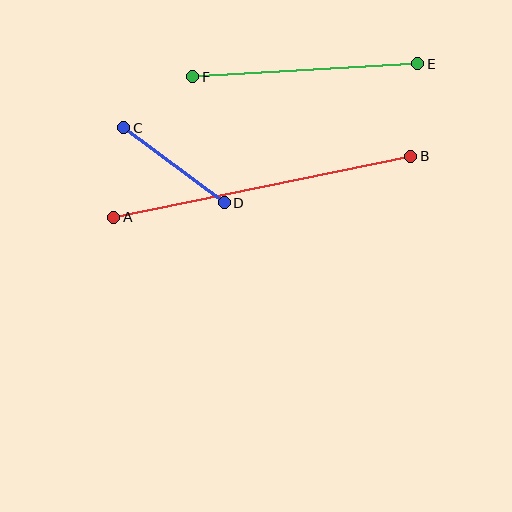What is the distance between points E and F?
The distance is approximately 225 pixels.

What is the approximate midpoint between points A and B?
The midpoint is at approximately (262, 187) pixels.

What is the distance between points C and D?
The distance is approximately 125 pixels.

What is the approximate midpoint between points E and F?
The midpoint is at approximately (305, 70) pixels.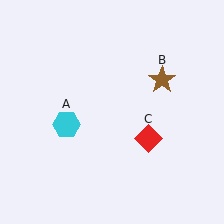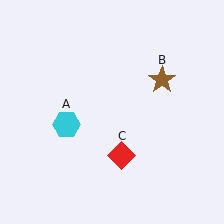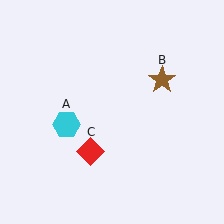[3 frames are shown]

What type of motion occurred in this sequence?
The red diamond (object C) rotated clockwise around the center of the scene.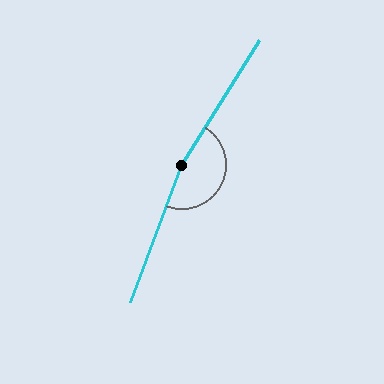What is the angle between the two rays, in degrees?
Approximately 168 degrees.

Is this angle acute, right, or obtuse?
It is obtuse.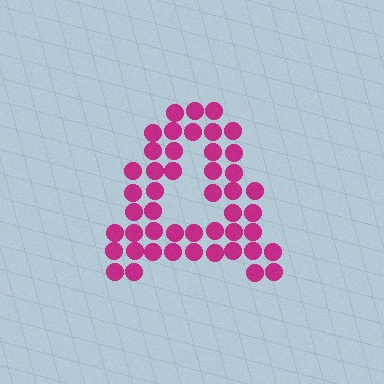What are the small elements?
The small elements are circles.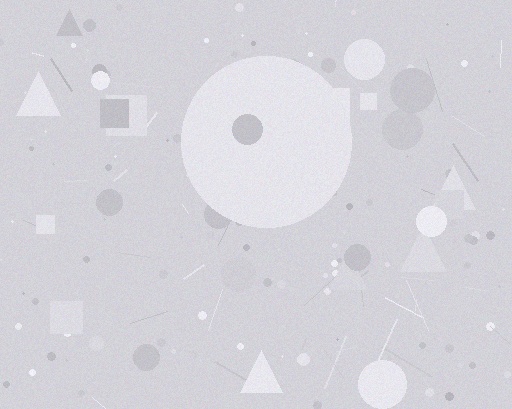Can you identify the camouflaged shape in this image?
The camouflaged shape is a circle.